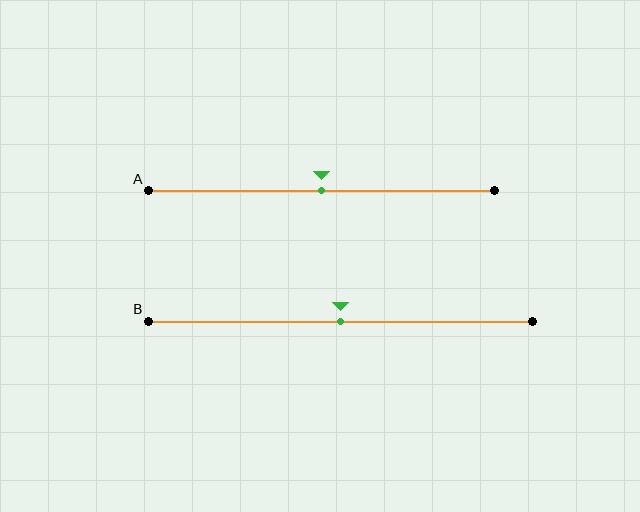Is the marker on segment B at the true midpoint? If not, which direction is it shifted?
Yes, the marker on segment B is at the true midpoint.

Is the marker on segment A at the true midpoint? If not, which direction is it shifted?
Yes, the marker on segment A is at the true midpoint.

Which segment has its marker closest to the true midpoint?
Segment A has its marker closest to the true midpoint.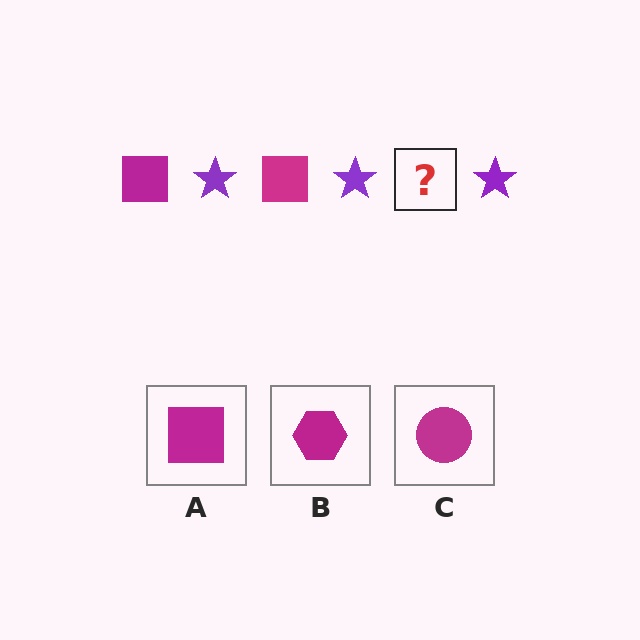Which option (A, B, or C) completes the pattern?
A.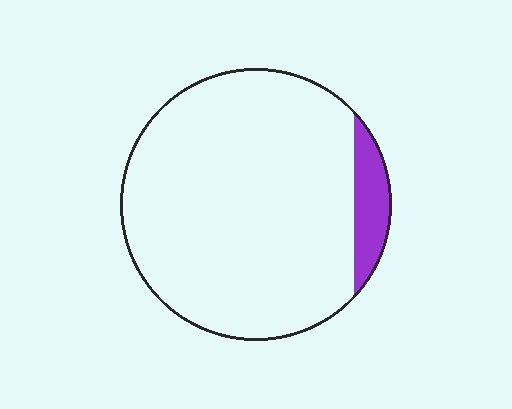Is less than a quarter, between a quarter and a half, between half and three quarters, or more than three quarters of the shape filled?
Less than a quarter.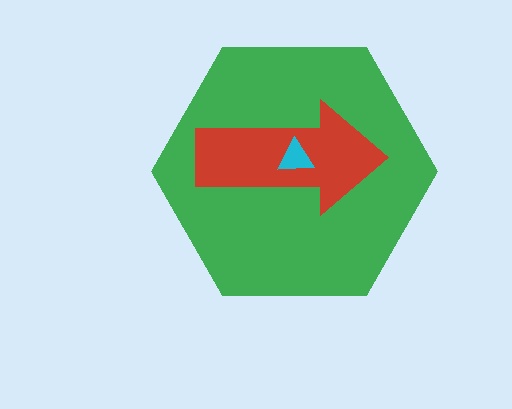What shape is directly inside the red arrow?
The cyan triangle.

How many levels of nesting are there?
3.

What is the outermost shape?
The green hexagon.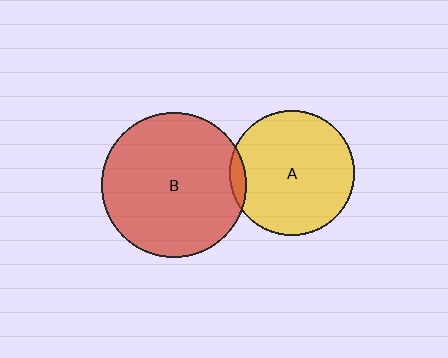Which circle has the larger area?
Circle B (red).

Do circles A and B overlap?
Yes.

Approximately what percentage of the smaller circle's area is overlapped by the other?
Approximately 5%.